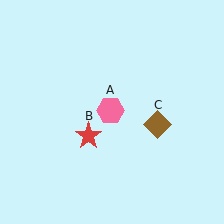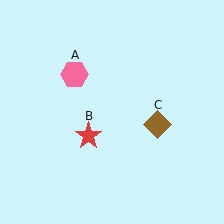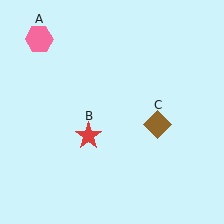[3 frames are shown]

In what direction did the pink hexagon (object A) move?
The pink hexagon (object A) moved up and to the left.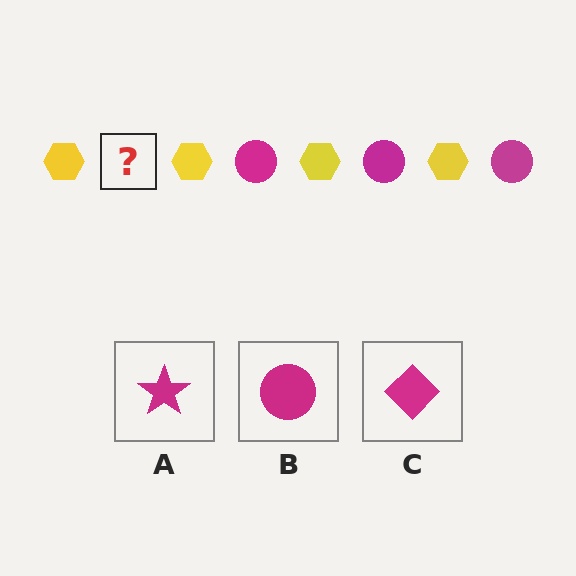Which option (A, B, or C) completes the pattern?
B.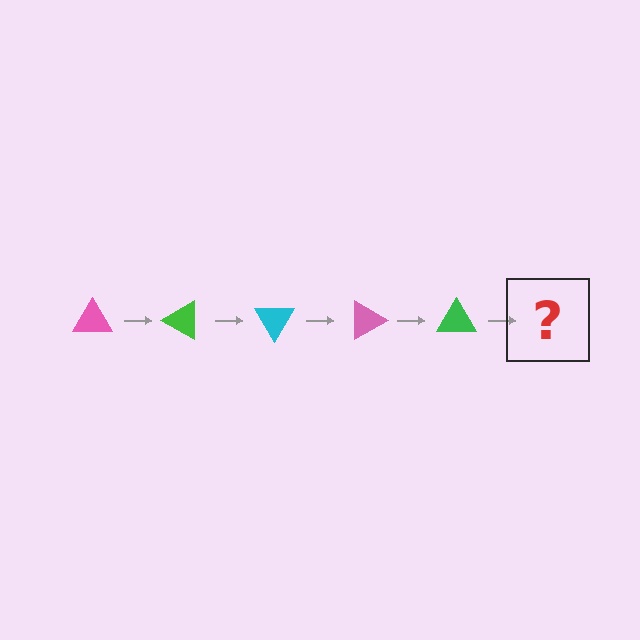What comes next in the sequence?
The next element should be a cyan triangle, rotated 150 degrees from the start.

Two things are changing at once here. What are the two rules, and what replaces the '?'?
The two rules are that it rotates 30 degrees each step and the color cycles through pink, green, and cyan. The '?' should be a cyan triangle, rotated 150 degrees from the start.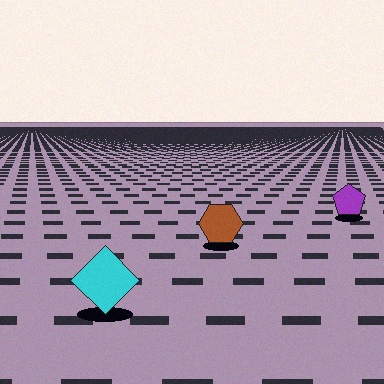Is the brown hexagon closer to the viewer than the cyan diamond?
No. The cyan diamond is closer — you can tell from the texture gradient: the ground texture is coarser near it.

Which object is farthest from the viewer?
The purple pentagon is farthest from the viewer. It appears smaller and the ground texture around it is denser.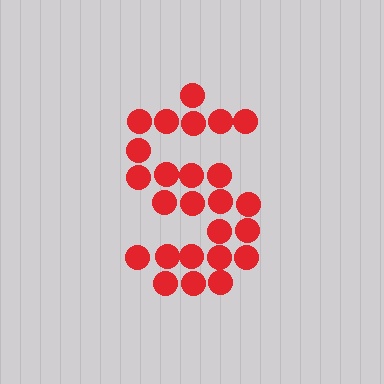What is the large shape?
The large shape is the letter S.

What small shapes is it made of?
It is made of small circles.